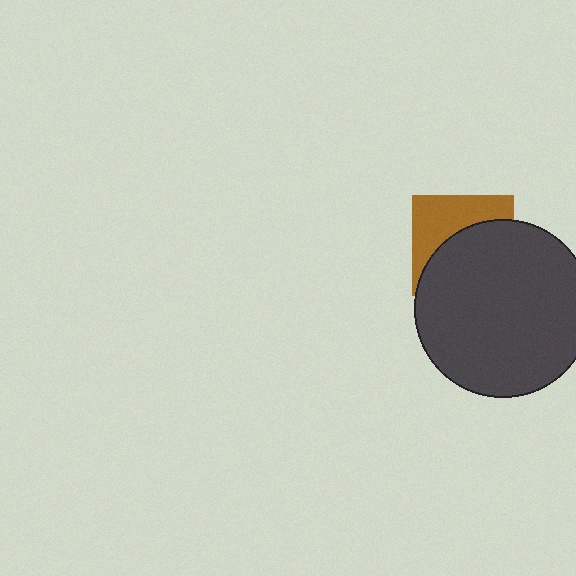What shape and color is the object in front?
The object in front is a dark gray circle.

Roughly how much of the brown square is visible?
A small part of it is visible (roughly 42%).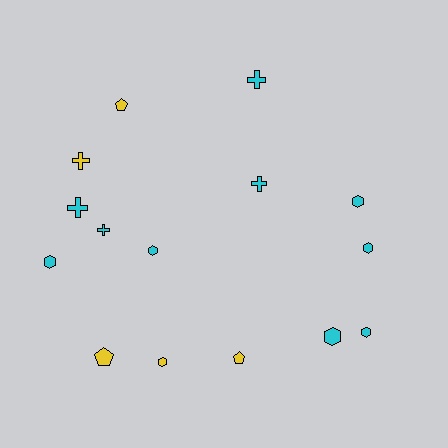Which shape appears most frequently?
Hexagon, with 7 objects.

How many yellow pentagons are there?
There are 3 yellow pentagons.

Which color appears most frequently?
Cyan, with 10 objects.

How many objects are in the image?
There are 15 objects.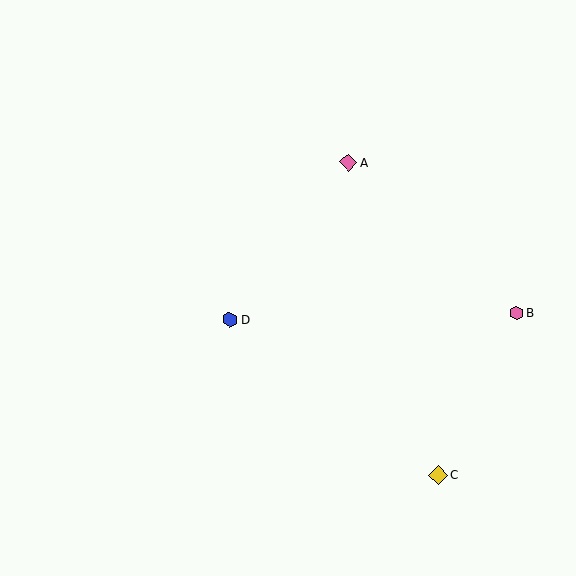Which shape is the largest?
The yellow diamond (labeled C) is the largest.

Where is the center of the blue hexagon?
The center of the blue hexagon is at (230, 320).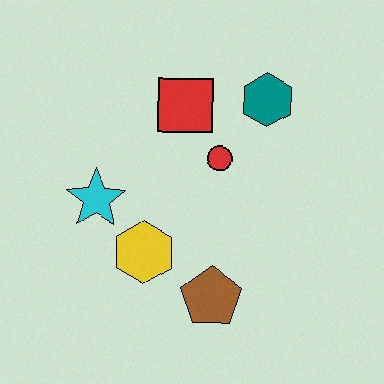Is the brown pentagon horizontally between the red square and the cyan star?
No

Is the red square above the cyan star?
Yes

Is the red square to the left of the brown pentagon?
Yes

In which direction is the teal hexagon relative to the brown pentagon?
The teal hexagon is above the brown pentagon.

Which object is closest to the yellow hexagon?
The cyan star is closest to the yellow hexagon.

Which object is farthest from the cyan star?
The teal hexagon is farthest from the cyan star.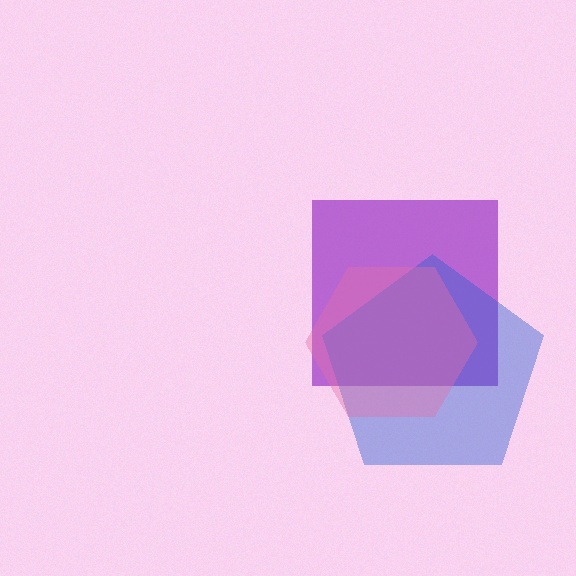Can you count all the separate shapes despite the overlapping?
Yes, there are 3 separate shapes.